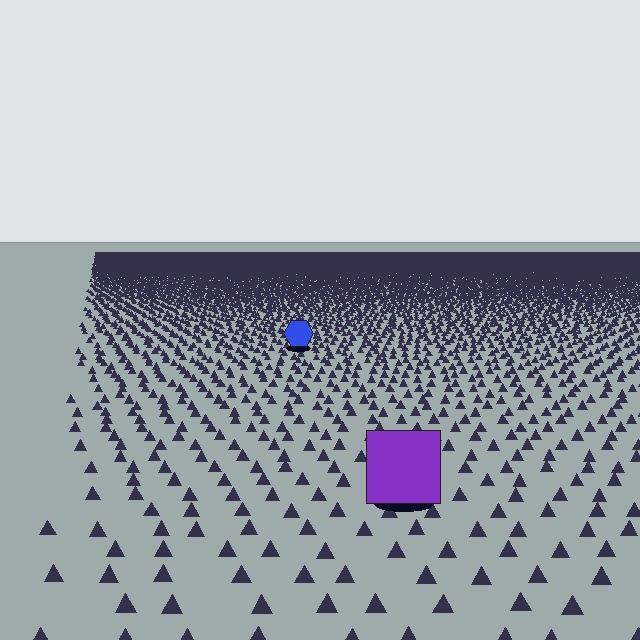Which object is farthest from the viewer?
The blue hexagon is farthest from the viewer. It appears smaller and the ground texture around it is denser.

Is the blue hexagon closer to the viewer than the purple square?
No. The purple square is closer — you can tell from the texture gradient: the ground texture is coarser near it.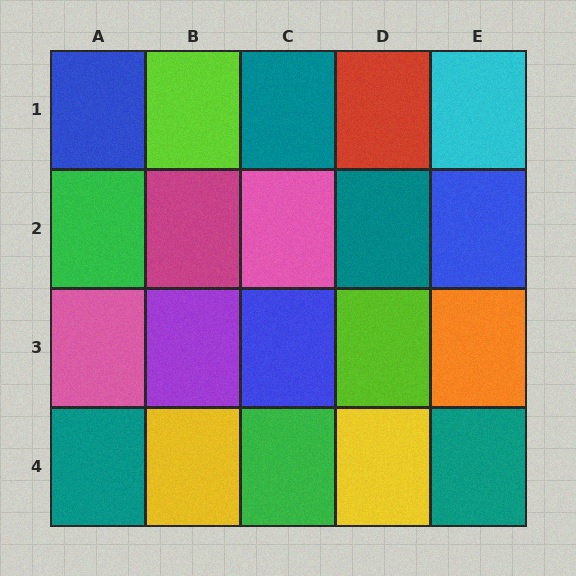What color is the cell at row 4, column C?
Green.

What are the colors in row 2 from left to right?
Green, magenta, pink, teal, blue.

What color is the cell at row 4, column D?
Yellow.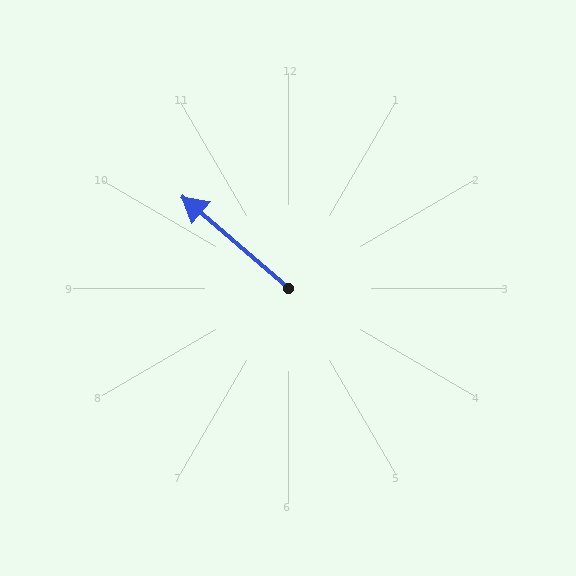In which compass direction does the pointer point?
Northwest.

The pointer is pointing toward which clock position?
Roughly 10 o'clock.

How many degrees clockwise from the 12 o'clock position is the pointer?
Approximately 311 degrees.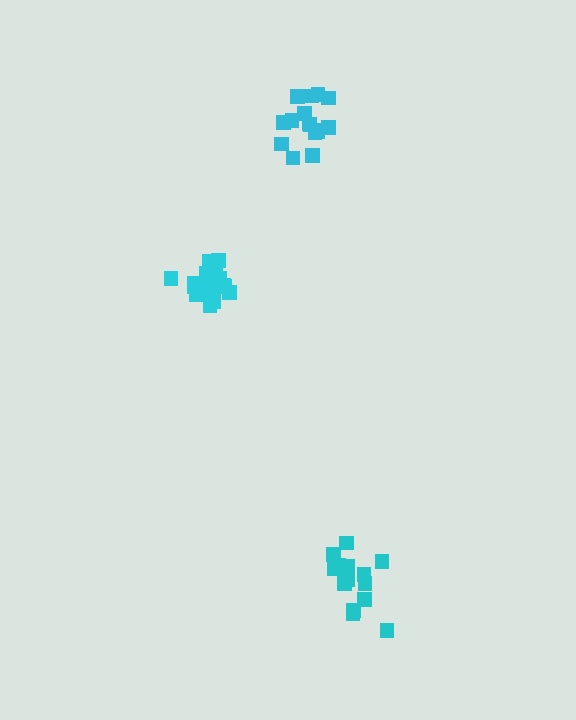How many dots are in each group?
Group 1: 16 dots, Group 2: 14 dots, Group 3: 20 dots (50 total).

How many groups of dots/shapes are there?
There are 3 groups.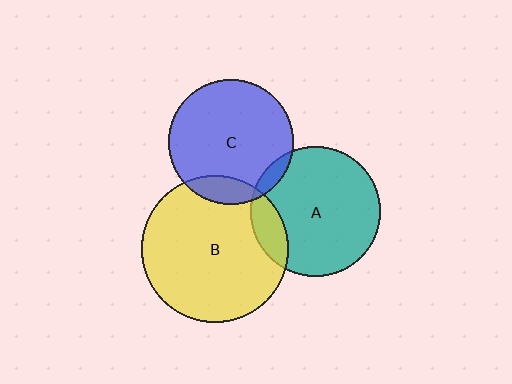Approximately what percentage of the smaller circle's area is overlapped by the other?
Approximately 15%.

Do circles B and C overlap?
Yes.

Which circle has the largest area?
Circle B (yellow).